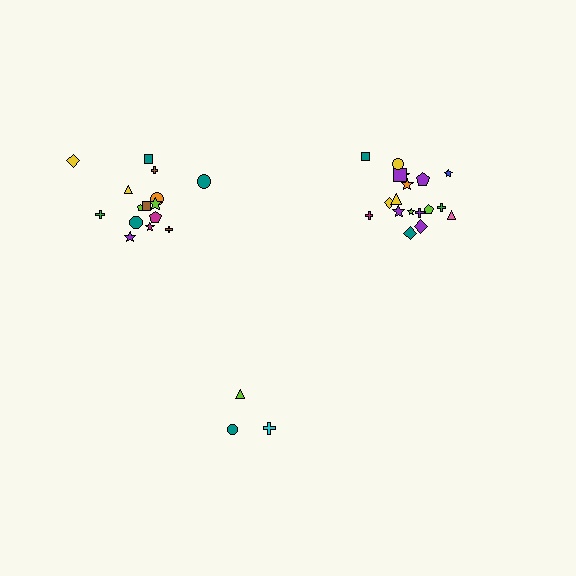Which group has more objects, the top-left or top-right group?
The top-right group.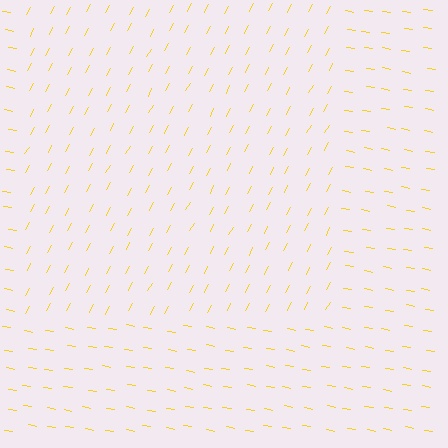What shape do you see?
I see a rectangle.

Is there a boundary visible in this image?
Yes, there is a texture boundary formed by a change in line orientation.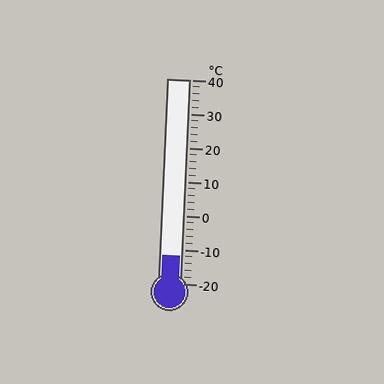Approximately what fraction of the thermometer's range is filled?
The thermometer is filled to approximately 15% of its range.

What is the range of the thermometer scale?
The thermometer scale ranges from -20°C to 40°C.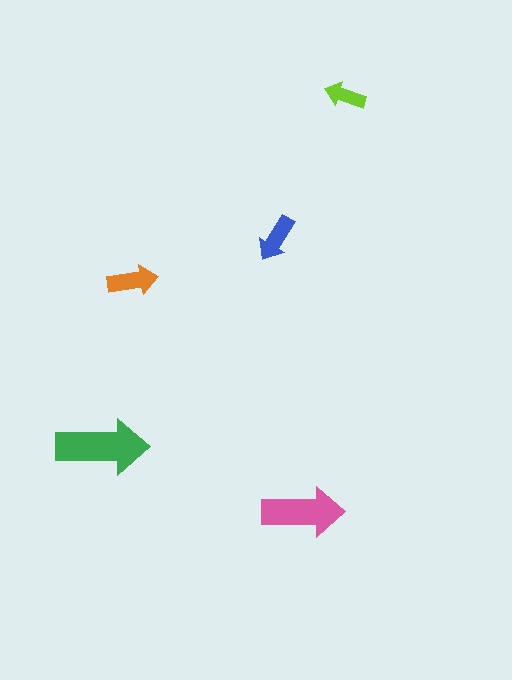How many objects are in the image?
There are 5 objects in the image.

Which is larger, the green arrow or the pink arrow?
The green one.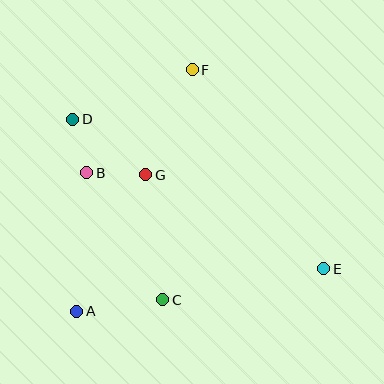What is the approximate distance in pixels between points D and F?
The distance between D and F is approximately 129 pixels.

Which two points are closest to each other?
Points B and D are closest to each other.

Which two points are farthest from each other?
Points D and E are farthest from each other.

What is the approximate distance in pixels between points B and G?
The distance between B and G is approximately 59 pixels.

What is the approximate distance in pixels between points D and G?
The distance between D and G is approximately 92 pixels.